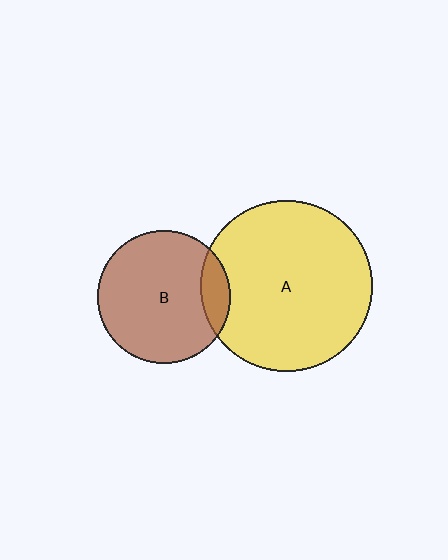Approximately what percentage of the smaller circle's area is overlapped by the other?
Approximately 15%.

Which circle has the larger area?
Circle A (yellow).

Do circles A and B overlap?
Yes.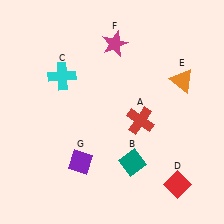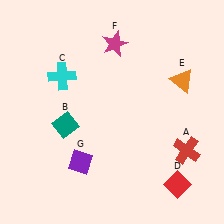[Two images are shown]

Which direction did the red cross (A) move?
The red cross (A) moved right.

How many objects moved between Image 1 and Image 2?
2 objects moved between the two images.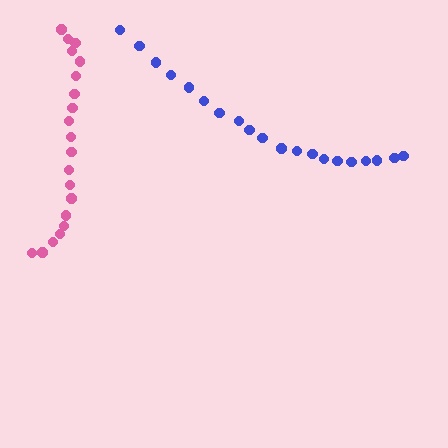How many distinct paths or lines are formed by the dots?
There are 2 distinct paths.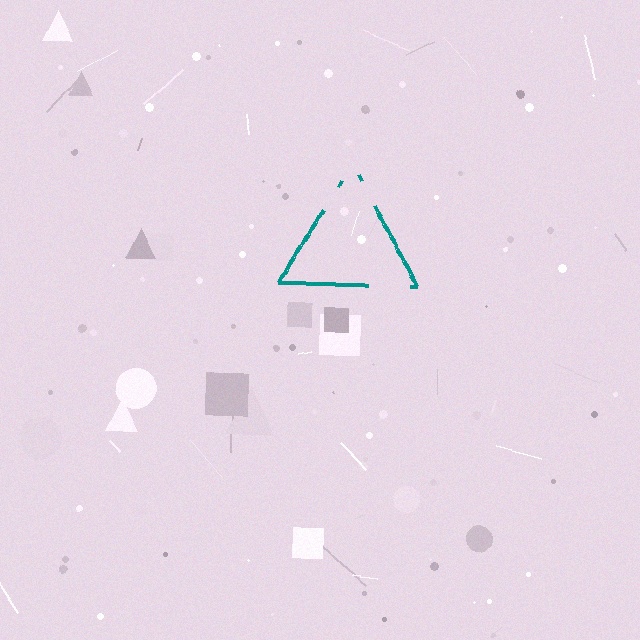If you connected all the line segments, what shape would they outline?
They would outline a triangle.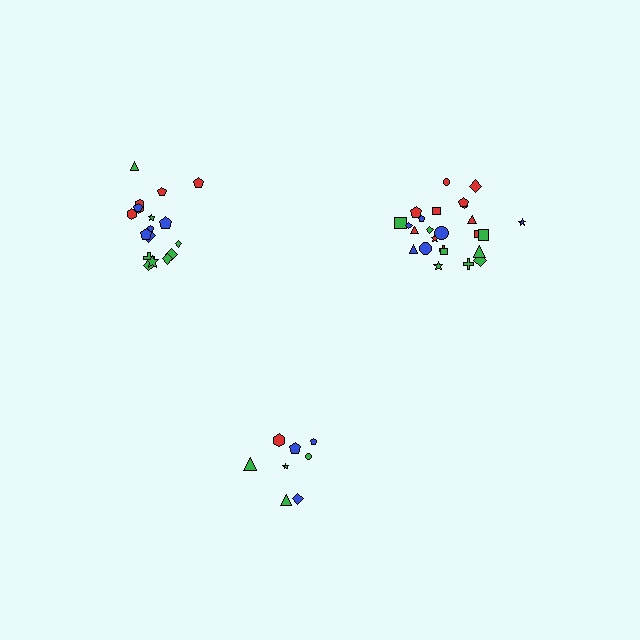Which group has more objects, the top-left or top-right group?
The top-right group.